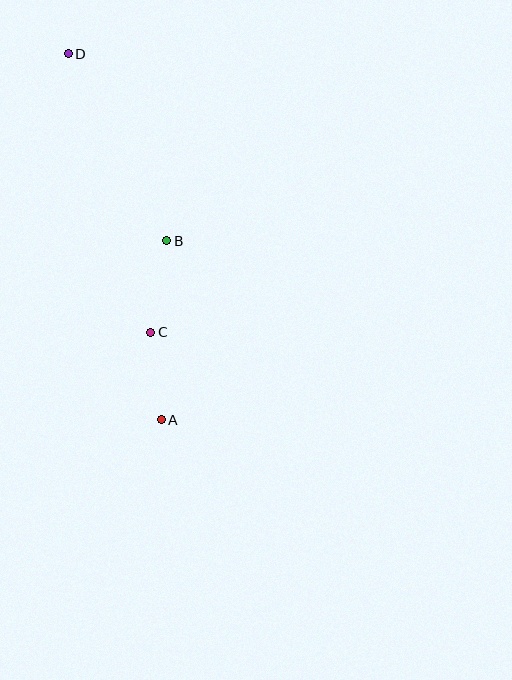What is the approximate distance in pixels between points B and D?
The distance between B and D is approximately 212 pixels.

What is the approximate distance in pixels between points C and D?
The distance between C and D is approximately 290 pixels.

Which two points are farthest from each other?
Points A and D are farthest from each other.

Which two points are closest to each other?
Points A and C are closest to each other.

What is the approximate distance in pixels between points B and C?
The distance between B and C is approximately 93 pixels.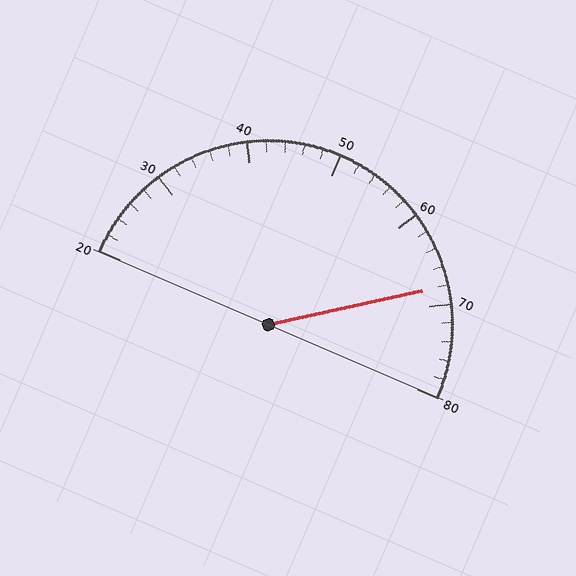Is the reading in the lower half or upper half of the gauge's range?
The reading is in the upper half of the range (20 to 80).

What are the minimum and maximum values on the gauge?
The gauge ranges from 20 to 80.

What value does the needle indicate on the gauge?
The needle indicates approximately 68.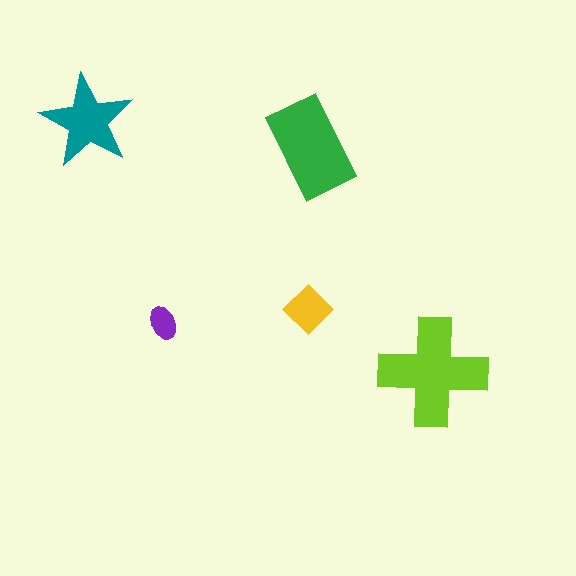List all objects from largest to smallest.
The lime cross, the green rectangle, the teal star, the yellow diamond, the purple ellipse.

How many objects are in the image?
There are 5 objects in the image.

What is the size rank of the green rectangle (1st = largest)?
2nd.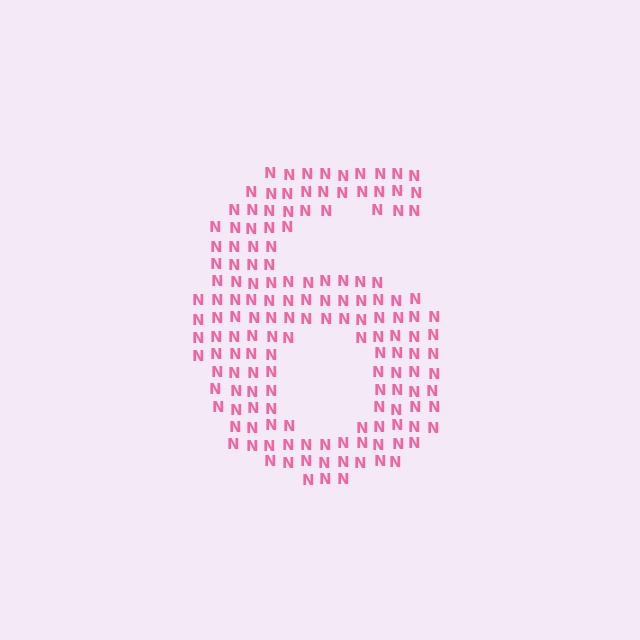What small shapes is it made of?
It is made of small letter N's.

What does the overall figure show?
The overall figure shows the digit 6.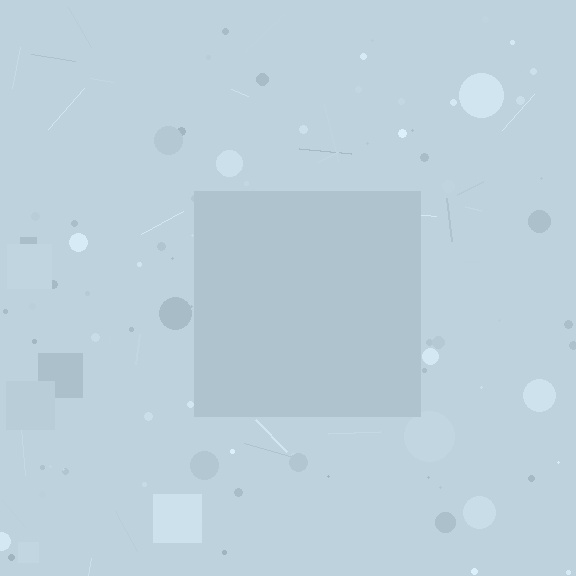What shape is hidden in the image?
A square is hidden in the image.